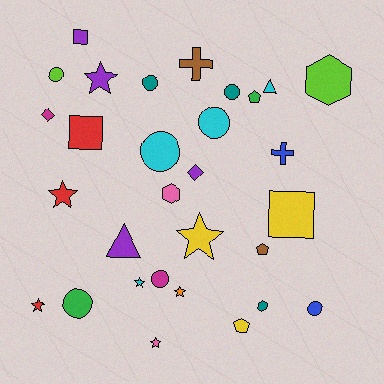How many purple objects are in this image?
There are 4 purple objects.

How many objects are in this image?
There are 30 objects.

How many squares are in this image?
There are 3 squares.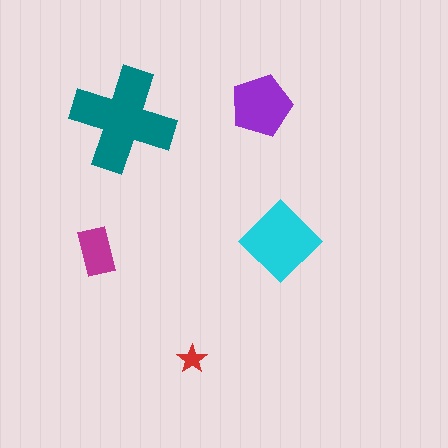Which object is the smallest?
The red star.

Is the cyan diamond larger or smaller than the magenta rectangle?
Larger.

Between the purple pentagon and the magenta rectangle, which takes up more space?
The purple pentagon.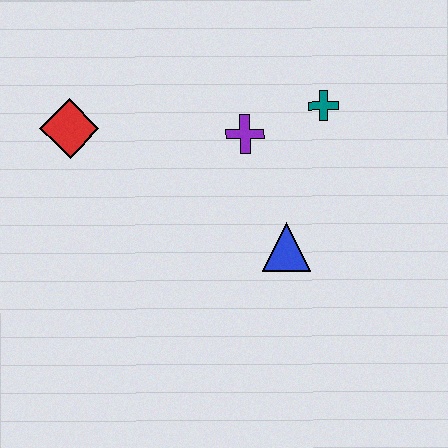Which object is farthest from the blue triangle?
The red diamond is farthest from the blue triangle.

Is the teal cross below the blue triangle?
No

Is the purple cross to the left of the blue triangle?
Yes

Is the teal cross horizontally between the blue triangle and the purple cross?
No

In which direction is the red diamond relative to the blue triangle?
The red diamond is to the left of the blue triangle.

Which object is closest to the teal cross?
The purple cross is closest to the teal cross.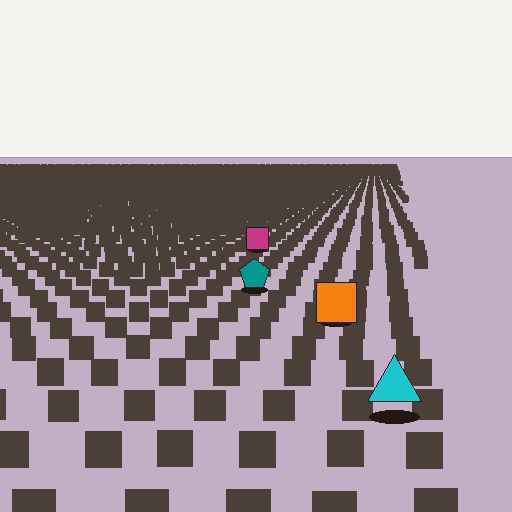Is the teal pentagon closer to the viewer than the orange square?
No. The orange square is closer — you can tell from the texture gradient: the ground texture is coarser near it.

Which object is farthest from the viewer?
The magenta square is farthest from the viewer. It appears smaller and the ground texture around it is denser.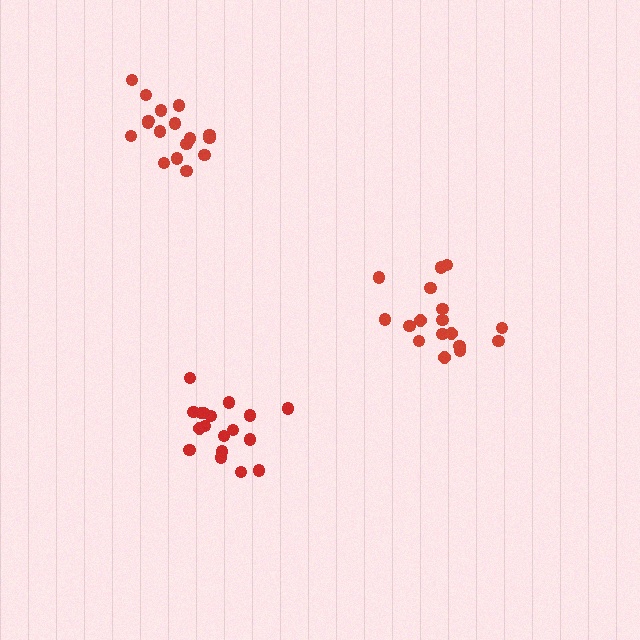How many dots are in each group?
Group 1: 17 dots, Group 2: 17 dots, Group 3: 18 dots (52 total).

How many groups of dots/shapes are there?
There are 3 groups.